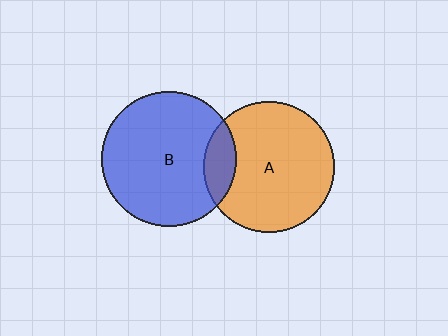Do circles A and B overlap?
Yes.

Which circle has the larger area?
Circle B (blue).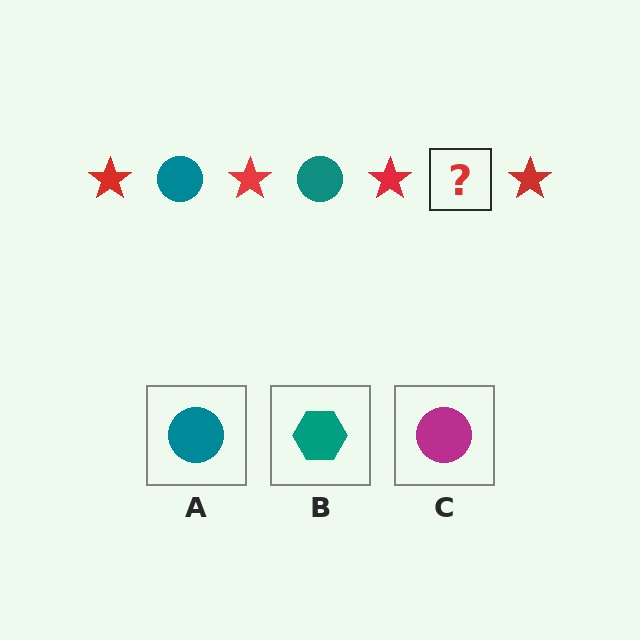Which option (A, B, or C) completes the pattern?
A.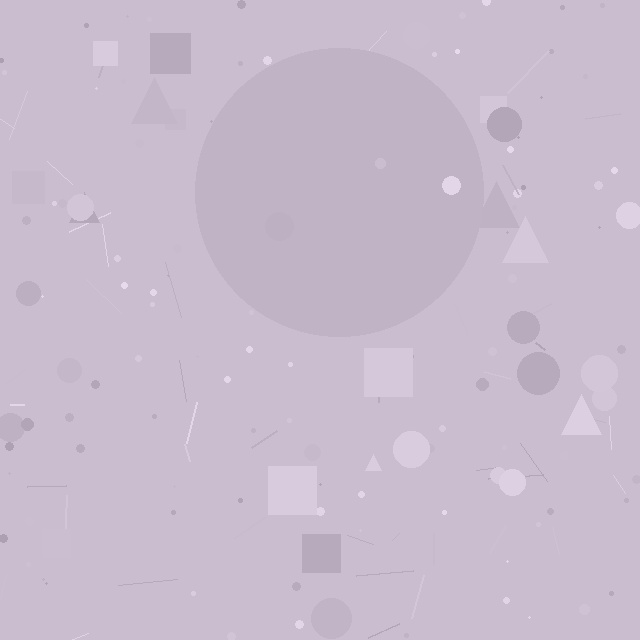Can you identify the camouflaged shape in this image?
The camouflaged shape is a circle.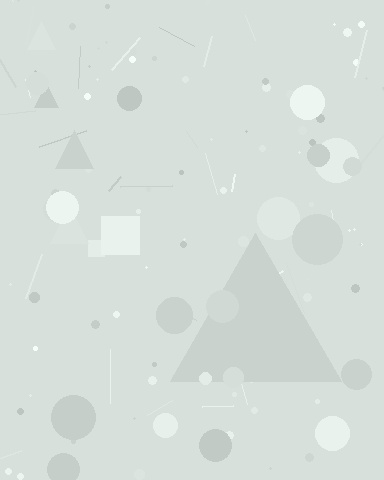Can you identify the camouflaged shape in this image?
The camouflaged shape is a triangle.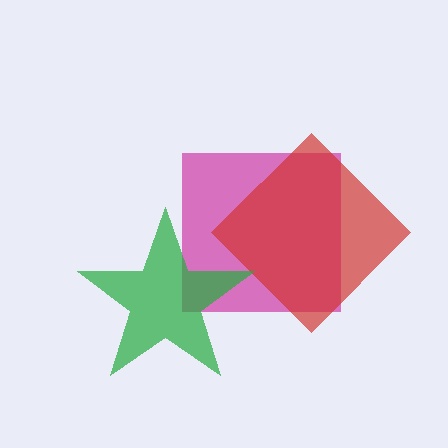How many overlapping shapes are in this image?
There are 3 overlapping shapes in the image.